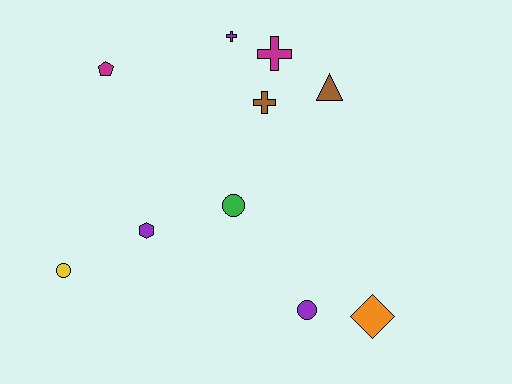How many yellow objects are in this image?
There is 1 yellow object.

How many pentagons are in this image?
There is 1 pentagon.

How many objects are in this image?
There are 10 objects.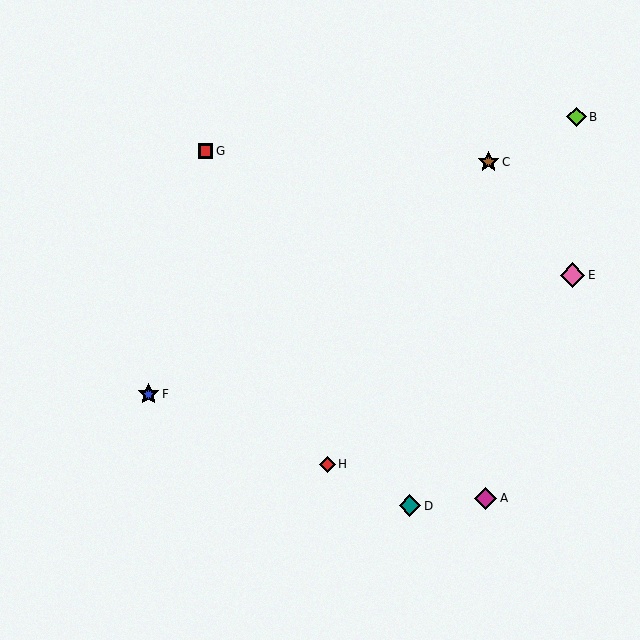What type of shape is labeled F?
Shape F is a blue star.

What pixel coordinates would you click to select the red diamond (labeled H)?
Click at (328, 464) to select the red diamond H.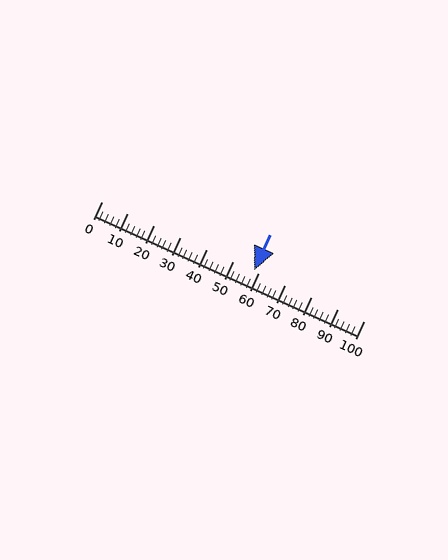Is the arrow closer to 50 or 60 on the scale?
The arrow is closer to 60.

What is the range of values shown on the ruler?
The ruler shows values from 0 to 100.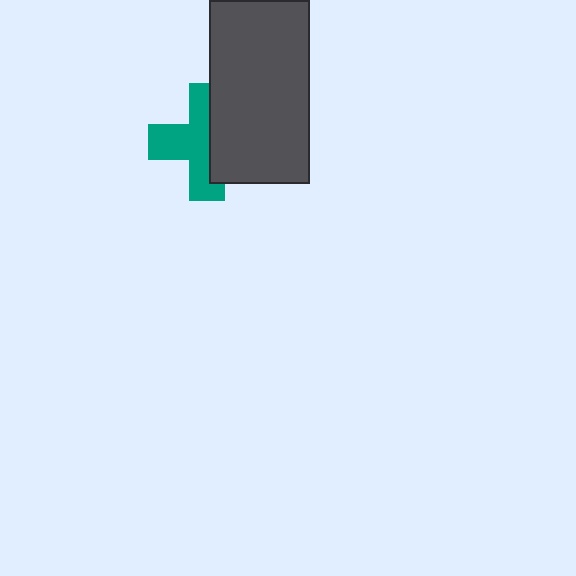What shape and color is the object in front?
The object in front is a dark gray rectangle.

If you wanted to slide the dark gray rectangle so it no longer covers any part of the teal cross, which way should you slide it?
Slide it right — that is the most direct way to separate the two shapes.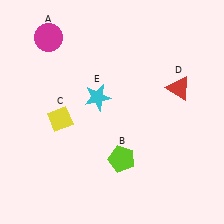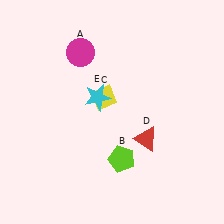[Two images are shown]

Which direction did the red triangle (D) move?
The red triangle (D) moved down.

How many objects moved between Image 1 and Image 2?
3 objects moved between the two images.